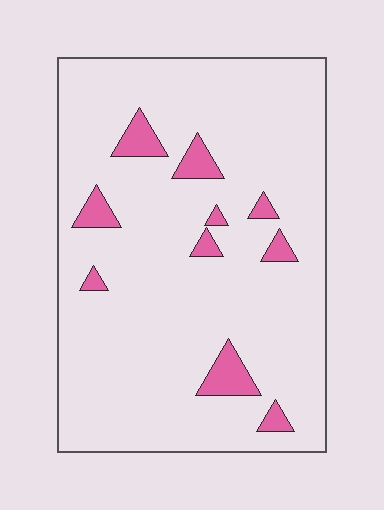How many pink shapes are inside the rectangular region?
10.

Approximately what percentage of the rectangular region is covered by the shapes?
Approximately 10%.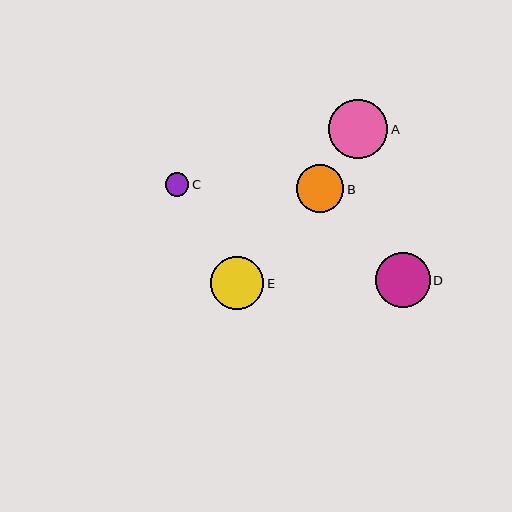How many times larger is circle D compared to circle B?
Circle D is approximately 1.2 times the size of circle B.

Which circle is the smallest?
Circle C is the smallest with a size of approximately 23 pixels.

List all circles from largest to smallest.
From largest to smallest: A, D, E, B, C.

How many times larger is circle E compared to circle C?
Circle E is approximately 2.3 times the size of circle C.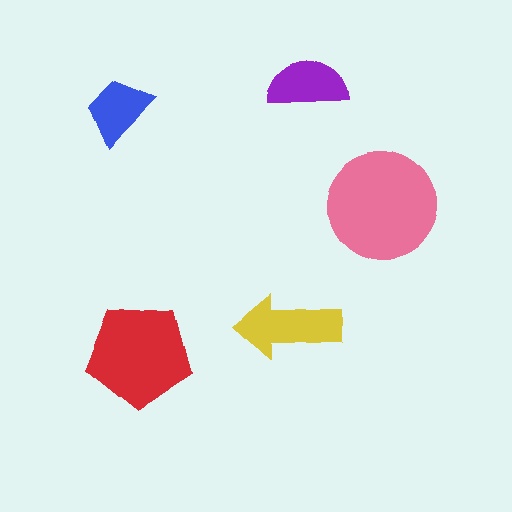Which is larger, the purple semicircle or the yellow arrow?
The yellow arrow.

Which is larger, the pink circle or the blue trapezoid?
The pink circle.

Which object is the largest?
The pink circle.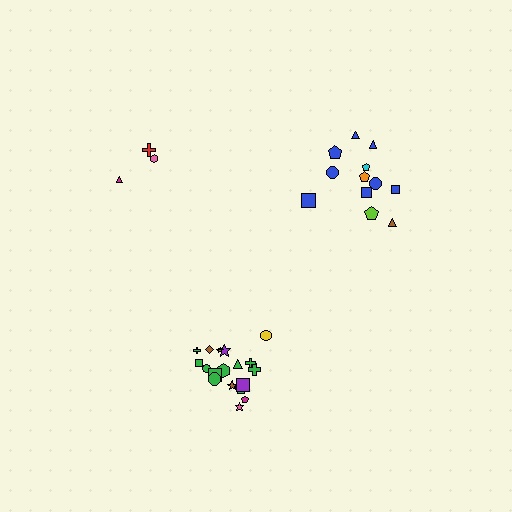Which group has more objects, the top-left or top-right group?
The top-right group.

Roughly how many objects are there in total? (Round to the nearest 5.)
Roughly 35 objects in total.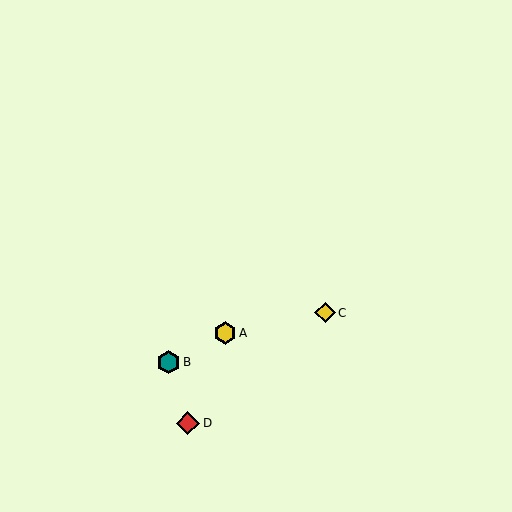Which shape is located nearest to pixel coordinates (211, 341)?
The yellow hexagon (labeled A) at (225, 333) is nearest to that location.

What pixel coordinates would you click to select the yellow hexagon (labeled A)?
Click at (225, 333) to select the yellow hexagon A.